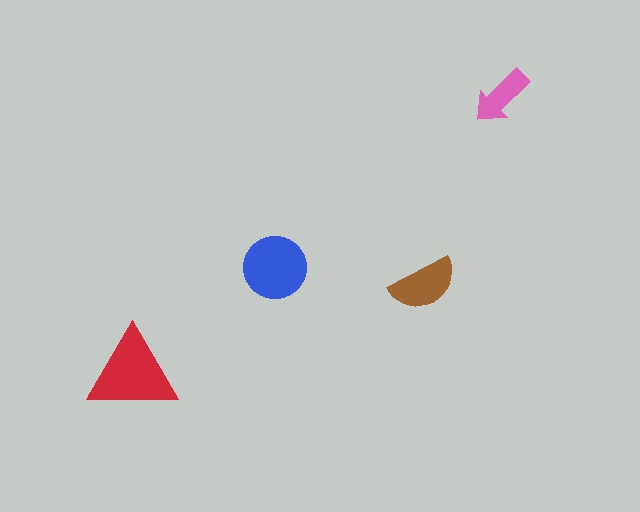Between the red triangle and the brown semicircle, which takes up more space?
The red triangle.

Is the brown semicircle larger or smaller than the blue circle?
Smaller.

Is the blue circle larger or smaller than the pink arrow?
Larger.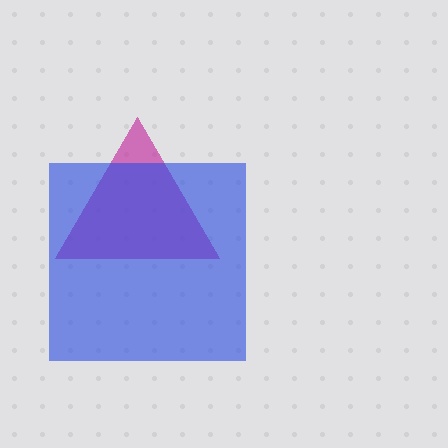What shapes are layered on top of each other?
The layered shapes are: a magenta triangle, a blue square.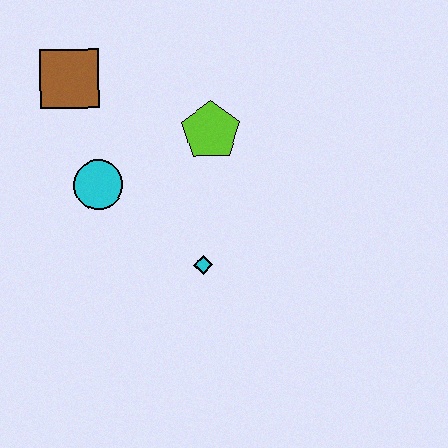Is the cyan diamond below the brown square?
Yes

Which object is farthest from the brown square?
The cyan diamond is farthest from the brown square.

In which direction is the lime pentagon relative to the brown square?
The lime pentagon is to the right of the brown square.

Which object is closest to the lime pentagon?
The cyan circle is closest to the lime pentagon.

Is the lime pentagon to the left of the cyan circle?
No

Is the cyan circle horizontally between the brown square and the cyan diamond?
Yes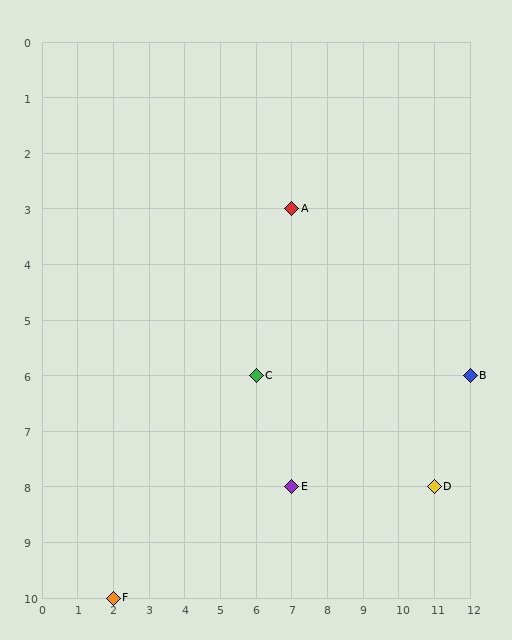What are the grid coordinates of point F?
Point F is at grid coordinates (2, 10).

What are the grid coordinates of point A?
Point A is at grid coordinates (7, 3).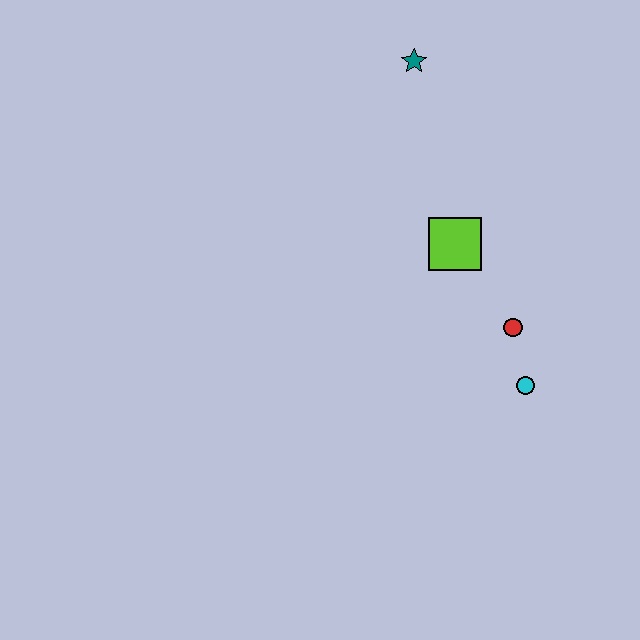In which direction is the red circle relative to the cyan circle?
The red circle is above the cyan circle.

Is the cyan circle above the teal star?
No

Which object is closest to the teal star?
The lime square is closest to the teal star.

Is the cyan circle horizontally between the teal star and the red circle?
No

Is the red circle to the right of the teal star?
Yes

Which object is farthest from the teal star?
The cyan circle is farthest from the teal star.